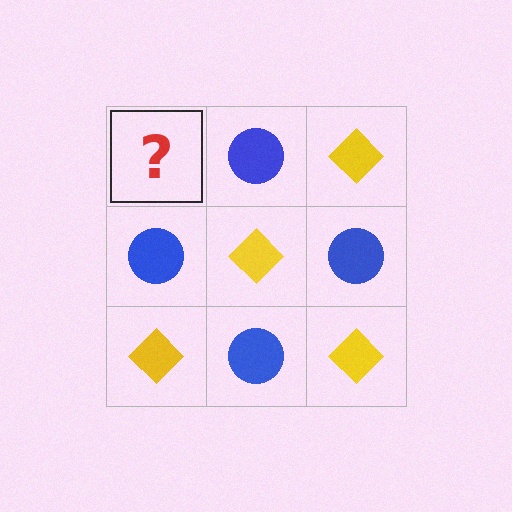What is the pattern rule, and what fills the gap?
The rule is that it alternates yellow diamond and blue circle in a checkerboard pattern. The gap should be filled with a yellow diamond.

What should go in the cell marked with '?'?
The missing cell should contain a yellow diamond.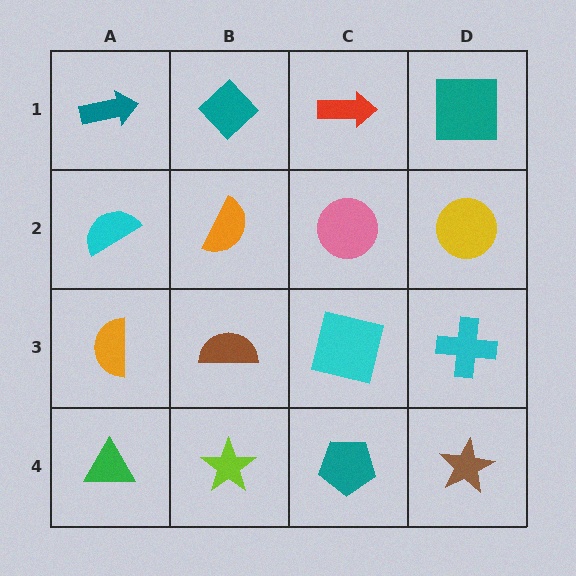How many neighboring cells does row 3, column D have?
3.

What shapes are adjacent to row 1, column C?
A pink circle (row 2, column C), a teal diamond (row 1, column B), a teal square (row 1, column D).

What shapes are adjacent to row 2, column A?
A teal arrow (row 1, column A), an orange semicircle (row 3, column A), an orange semicircle (row 2, column B).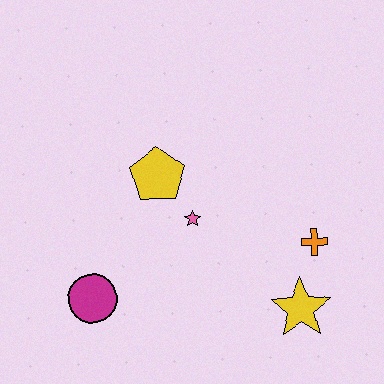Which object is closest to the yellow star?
The orange cross is closest to the yellow star.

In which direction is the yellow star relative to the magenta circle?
The yellow star is to the right of the magenta circle.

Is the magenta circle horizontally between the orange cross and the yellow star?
No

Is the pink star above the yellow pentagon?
No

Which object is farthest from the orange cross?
The magenta circle is farthest from the orange cross.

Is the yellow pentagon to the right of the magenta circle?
Yes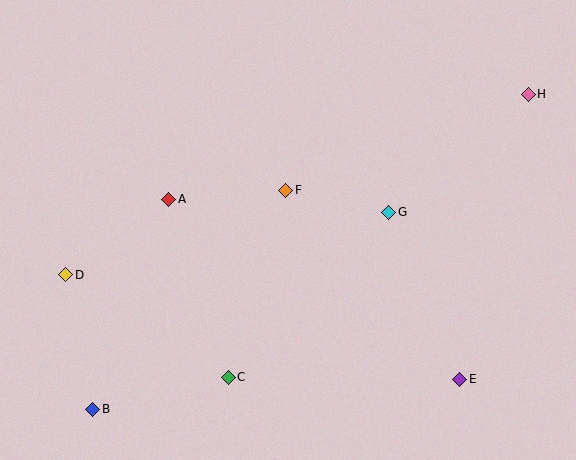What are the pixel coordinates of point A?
Point A is at (169, 199).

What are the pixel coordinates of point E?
Point E is at (460, 379).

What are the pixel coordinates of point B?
Point B is at (93, 409).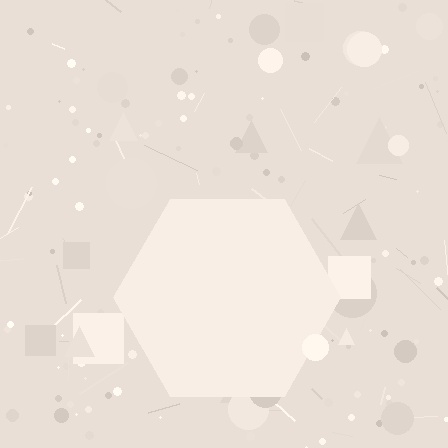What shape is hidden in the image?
A hexagon is hidden in the image.